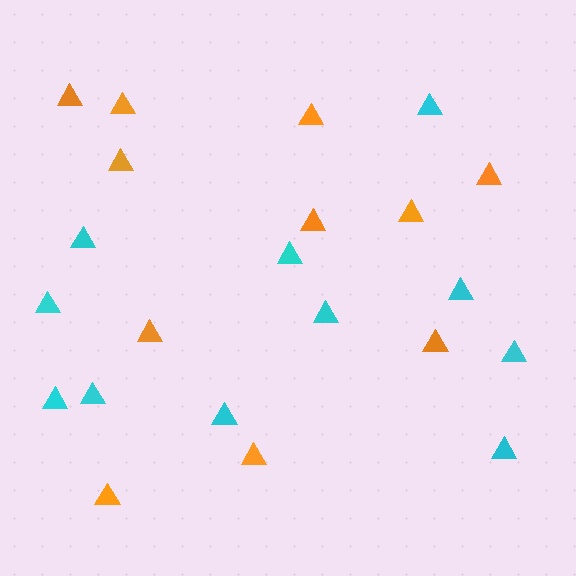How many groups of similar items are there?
There are 2 groups: one group of orange triangles (11) and one group of cyan triangles (11).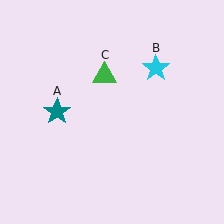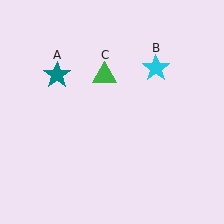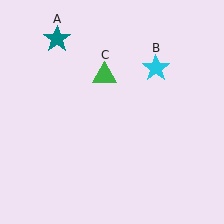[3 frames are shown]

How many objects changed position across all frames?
1 object changed position: teal star (object A).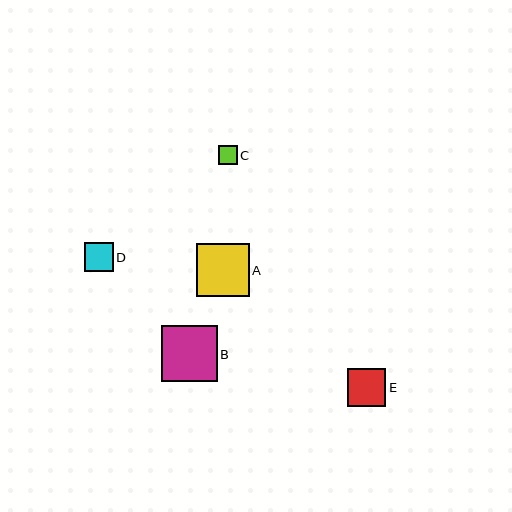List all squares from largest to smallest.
From largest to smallest: B, A, E, D, C.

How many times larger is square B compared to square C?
Square B is approximately 3.0 times the size of square C.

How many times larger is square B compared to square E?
Square B is approximately 1.5 times the size of square E.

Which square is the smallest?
Square C is the smallest with a size of approximately 18 pixels.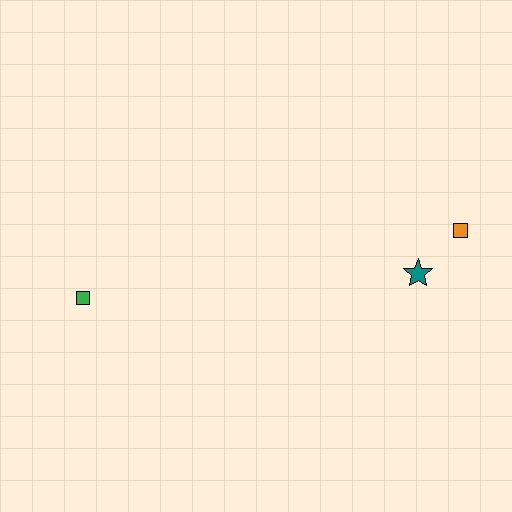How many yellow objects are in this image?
There are no yellow objects.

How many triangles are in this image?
There are no triangles.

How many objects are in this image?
There are 3 objects.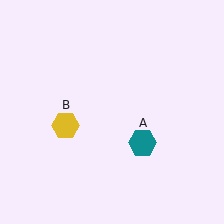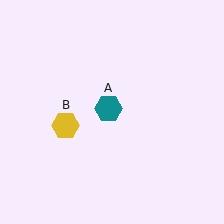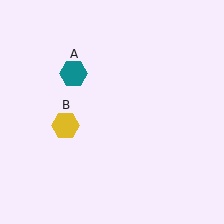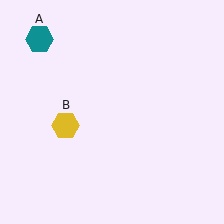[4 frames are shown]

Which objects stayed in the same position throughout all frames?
Yellow hexagon (object B) remained stationary.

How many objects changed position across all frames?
1 object changed position: teal hexagon (object A).